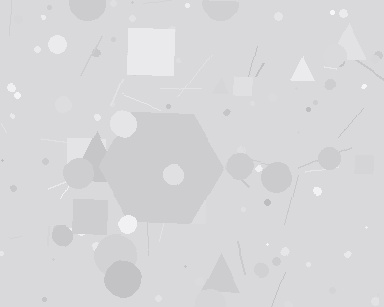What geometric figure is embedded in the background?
A hexagon is embedded in the background.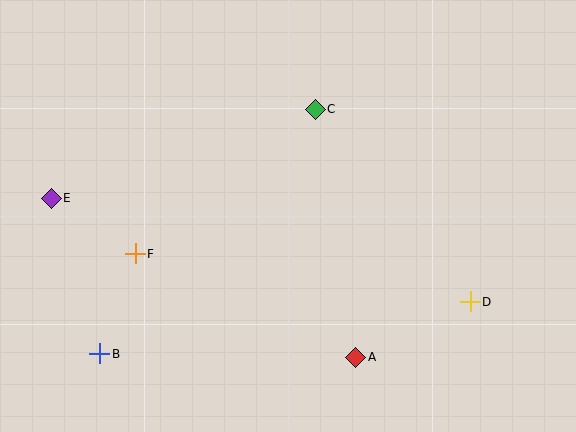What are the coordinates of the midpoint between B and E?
The midpoint between B and E is at (75, 276).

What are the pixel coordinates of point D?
Point D is at (470, 302).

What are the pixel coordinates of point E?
Point E is at (51, 198).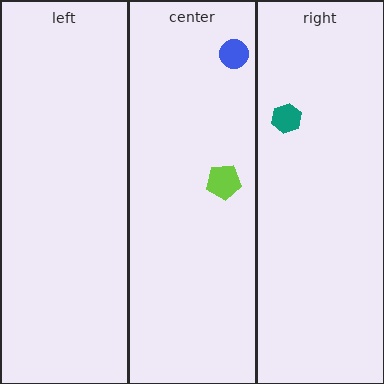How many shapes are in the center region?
2.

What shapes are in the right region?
The teal hexagon.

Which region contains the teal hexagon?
The right region.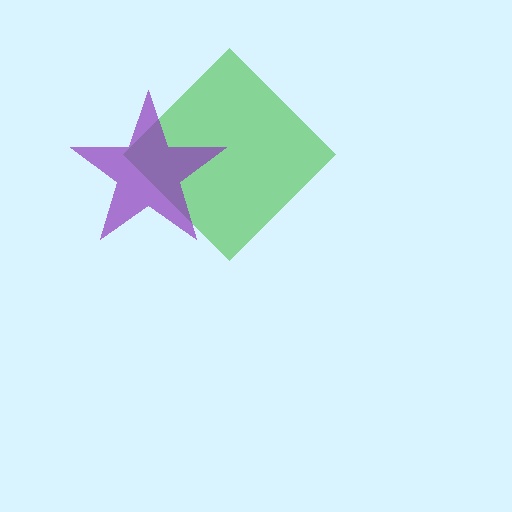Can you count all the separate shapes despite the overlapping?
Yes, there are 2 separate shapes.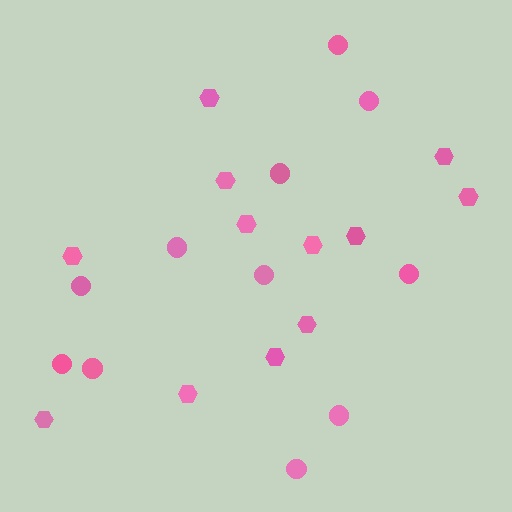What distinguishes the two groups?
There are 2 groups: one group of hexagons (12) and one group of circles (11).